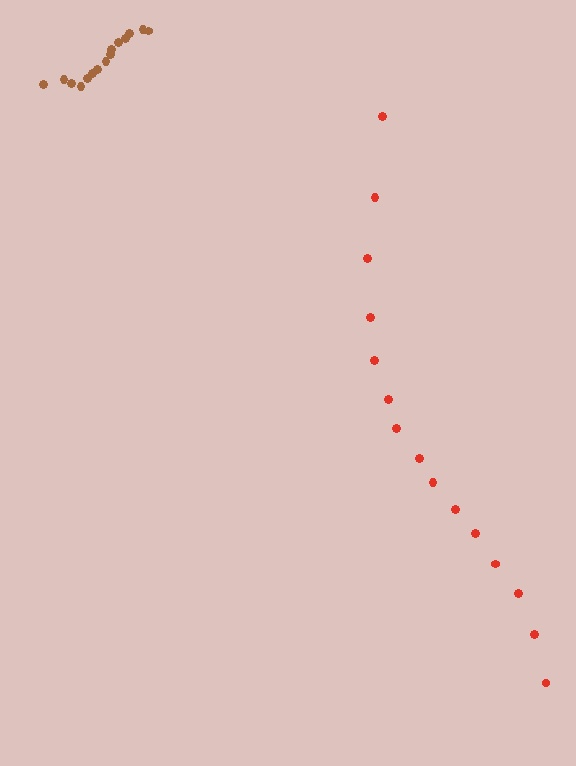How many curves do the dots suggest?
There are 2 distinct paths.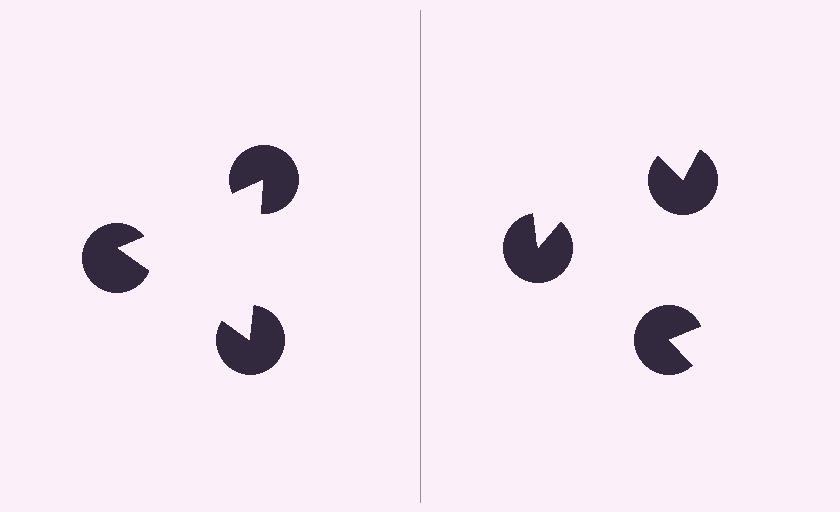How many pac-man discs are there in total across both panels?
6 — 3 on each side.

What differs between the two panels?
The pac-man discs are positioned identically on both sides; only the wedge orientations differ. On the left they align to a triangle; on the right they are misaligned.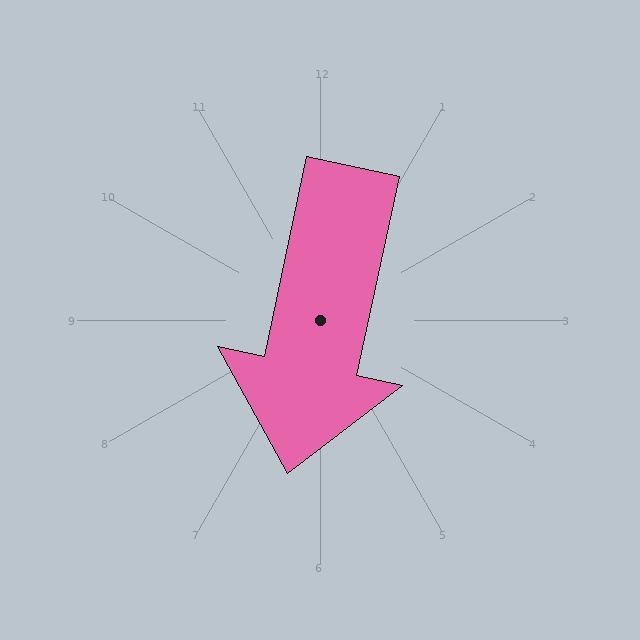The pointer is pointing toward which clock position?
Roughly 6 o'clock.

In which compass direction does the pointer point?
South.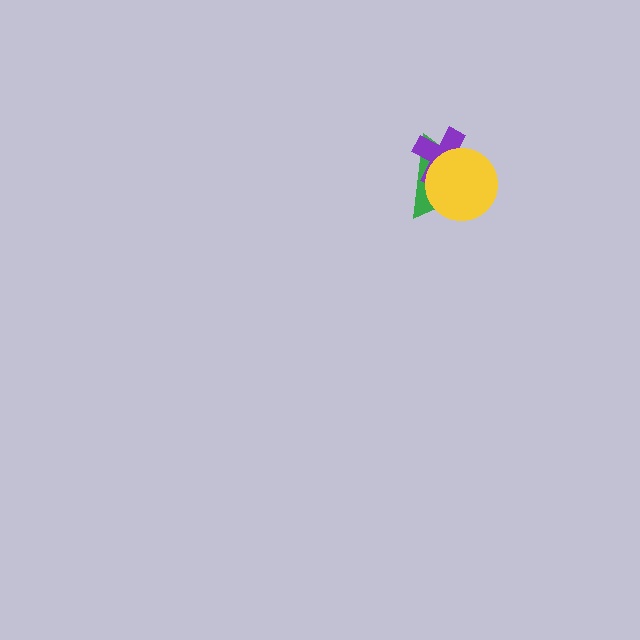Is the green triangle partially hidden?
Yes, it is partially covered by another shape.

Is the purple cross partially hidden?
Yes, it is partially covered by another shape.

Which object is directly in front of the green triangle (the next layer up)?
The purple cross is directly in front of the green triangle.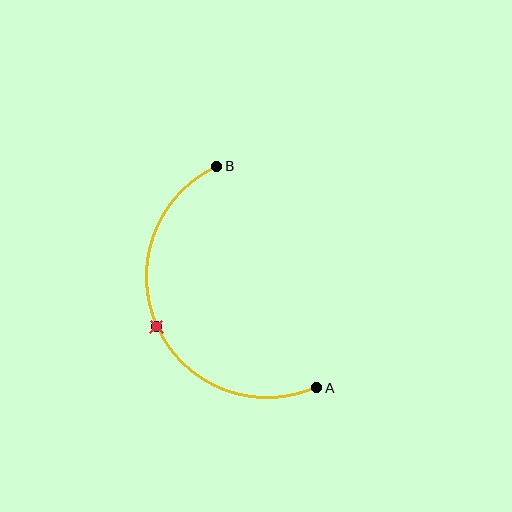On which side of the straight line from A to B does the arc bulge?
The arc bulges to the left of the straight line connecting A and B.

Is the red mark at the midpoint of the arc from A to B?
Yes. The red mark lies on the arc at equal arc-length from both A and B — it is the arc midpoint.